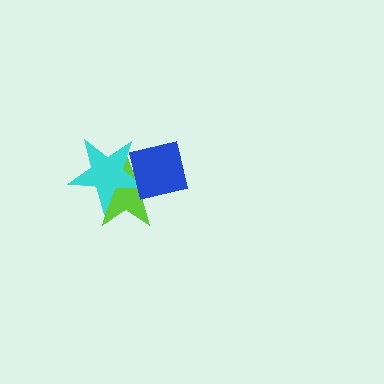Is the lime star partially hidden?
Yes, it is partially covered by another shape.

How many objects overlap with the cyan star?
2 objects overlap with the cyan star.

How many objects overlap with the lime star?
2 objects overlap with the lime star.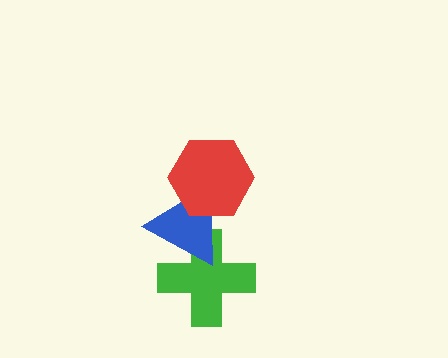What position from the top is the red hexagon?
The red hexagon is 1st from the top.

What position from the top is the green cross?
The green cross is 3rd from the top.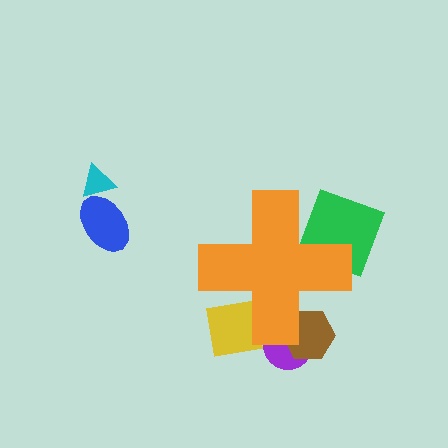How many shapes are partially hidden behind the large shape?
4 shapes are partially hidden.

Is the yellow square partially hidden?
Yes, the yellow square is partially hidden behind the orange cross.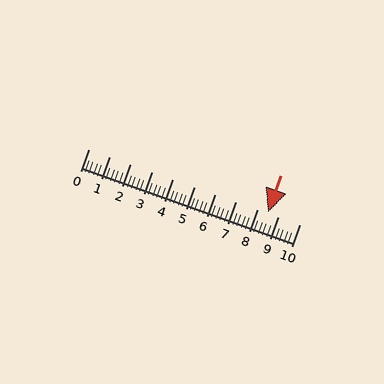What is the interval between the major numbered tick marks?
The major tick marks are spaced 1 units apart.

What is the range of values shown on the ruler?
The ruler shows values from 0 to 10.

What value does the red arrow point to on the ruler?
The red arrow points to approximately 8.5.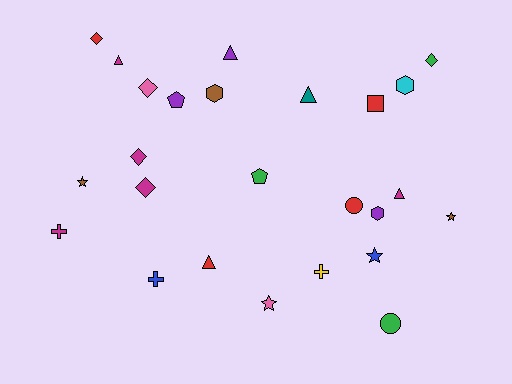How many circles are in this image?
There are 2 circles.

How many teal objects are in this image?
There is 1 teal object.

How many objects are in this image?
There are 25 objects.